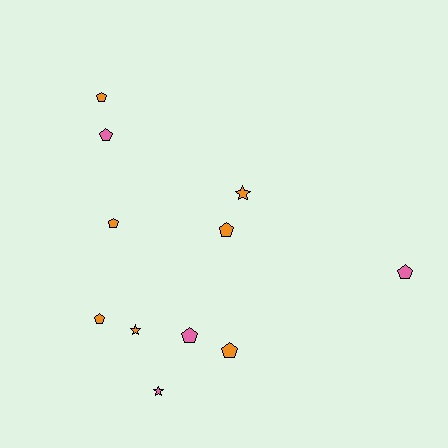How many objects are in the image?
There are 11 objects.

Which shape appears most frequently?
Pentagon, with 8 objects.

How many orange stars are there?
There are 2 orange stars.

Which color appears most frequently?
Orange, with 7 objects.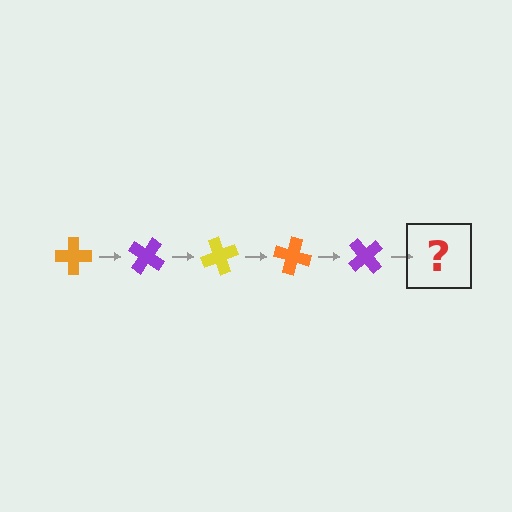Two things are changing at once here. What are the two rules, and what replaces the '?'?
The two rules are that it rotates 35 degrees each step and the color cycles through orange, purple, and yellow. The '?' should be a yellow cross, rotated 175 degrees from the start.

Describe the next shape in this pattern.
It should be a yellow cross, rotated 175 degrees from the start.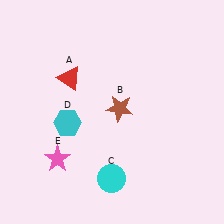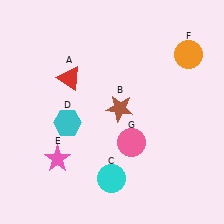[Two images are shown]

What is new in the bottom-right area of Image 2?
A pink circle (G) was added in the bottom-right area of Image 2.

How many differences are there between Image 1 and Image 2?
There are 2 differences between the two images.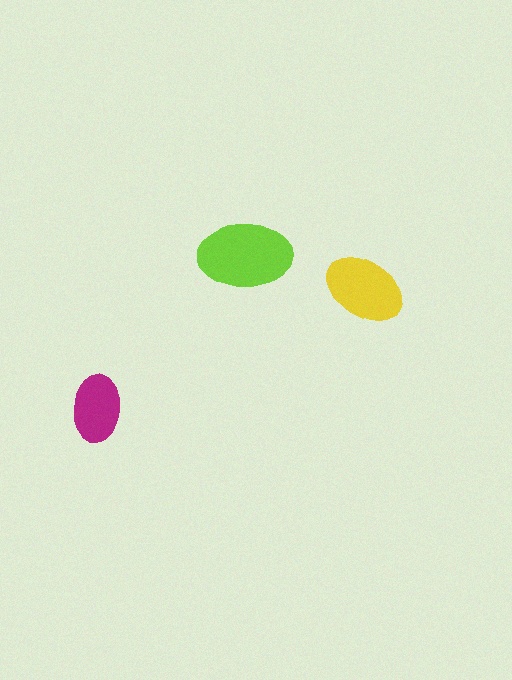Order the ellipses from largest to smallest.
the lime one, the yellow one, the magenta one.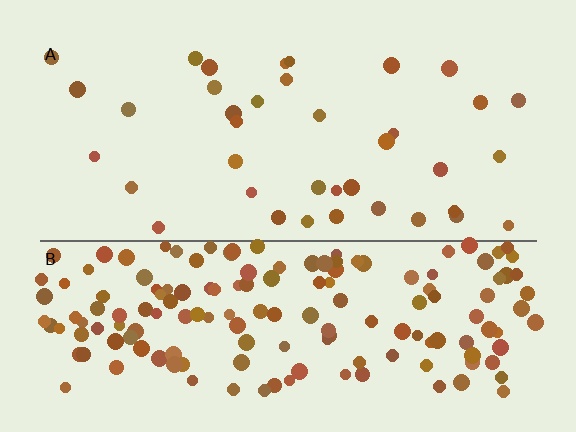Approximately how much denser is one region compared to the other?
Approximately 4.5× — region B over region A.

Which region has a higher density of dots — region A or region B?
B (the bottom).